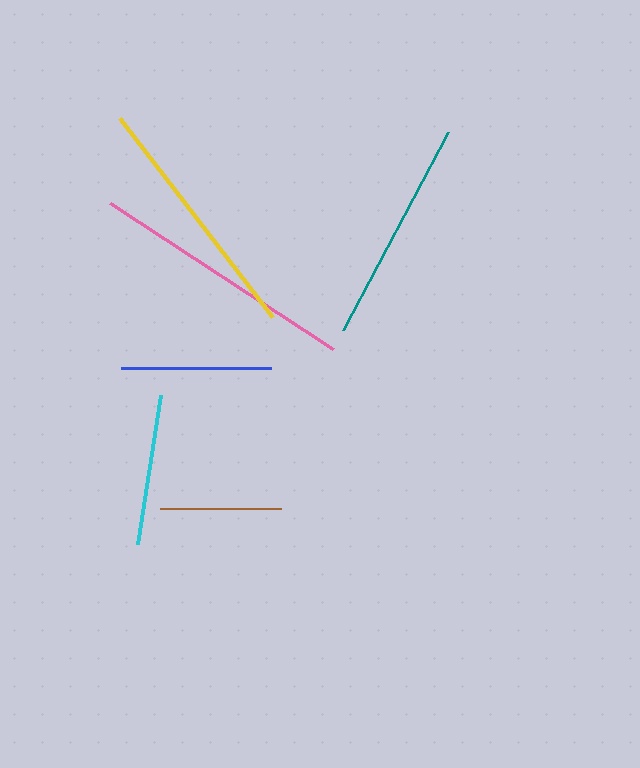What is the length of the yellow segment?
The yellow segment is approximately 251 pixels long.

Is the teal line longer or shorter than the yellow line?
The yellow line is longer than the teal line.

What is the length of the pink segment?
The pink segment is approximately 266 pixels long.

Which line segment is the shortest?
The brown line is the shortest at approximately 121 pixels.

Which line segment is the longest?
The pink line is the longest at approximately 266 pixels.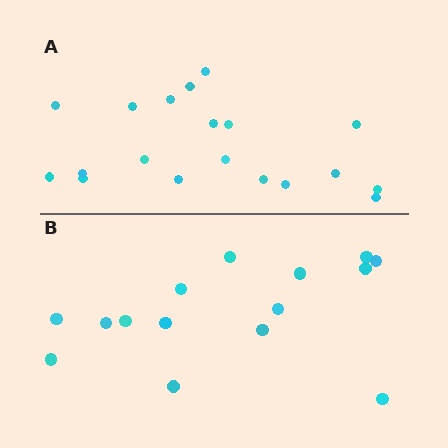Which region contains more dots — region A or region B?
Region A (the top region) has more dots.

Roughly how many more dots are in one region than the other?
Region A has about 4 more dots than region B.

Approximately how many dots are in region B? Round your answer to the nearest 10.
About 20 dots. (The exact count is 15, which rounds to 20.)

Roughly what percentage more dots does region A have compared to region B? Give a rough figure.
About 25% more.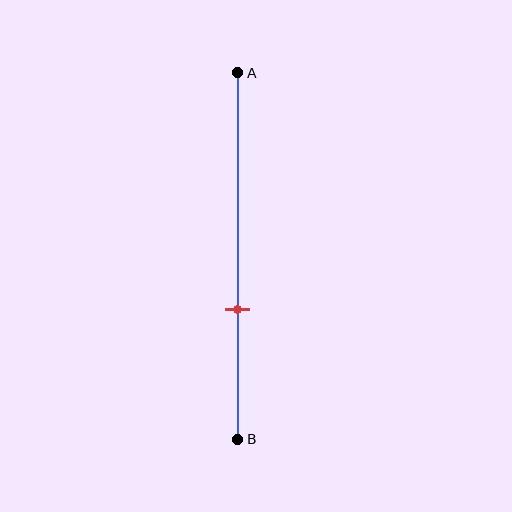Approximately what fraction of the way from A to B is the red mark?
The red mark is approximately 65% of the way from A to B.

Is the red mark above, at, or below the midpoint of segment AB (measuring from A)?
The red mark is below the midpoint of segment AB.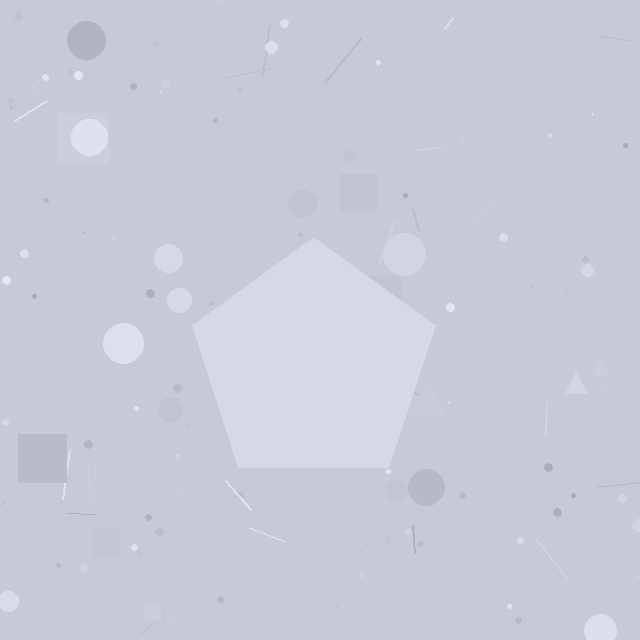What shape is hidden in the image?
A pentagon is hidden in the image.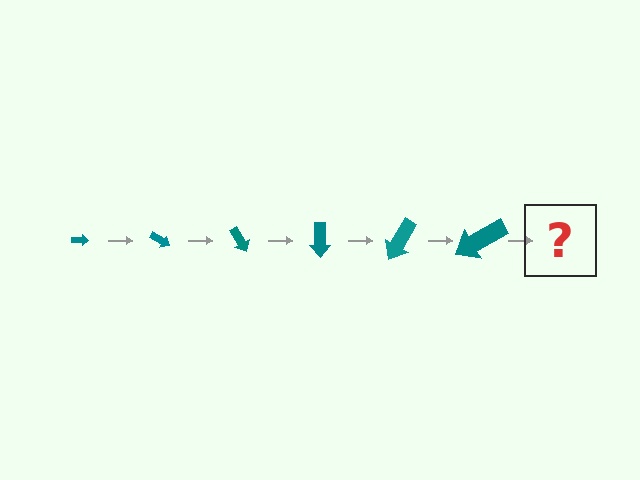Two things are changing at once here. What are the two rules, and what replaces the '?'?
The two rules are that the arrow grows larger each step and it rotates 30 degrees each step. The '?' should be an arrow, larger than the previous one and rotated 180 degrees from the start.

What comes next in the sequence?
The next element should be an arrow, larger than the previous one and rotated 180 degrees from the start.